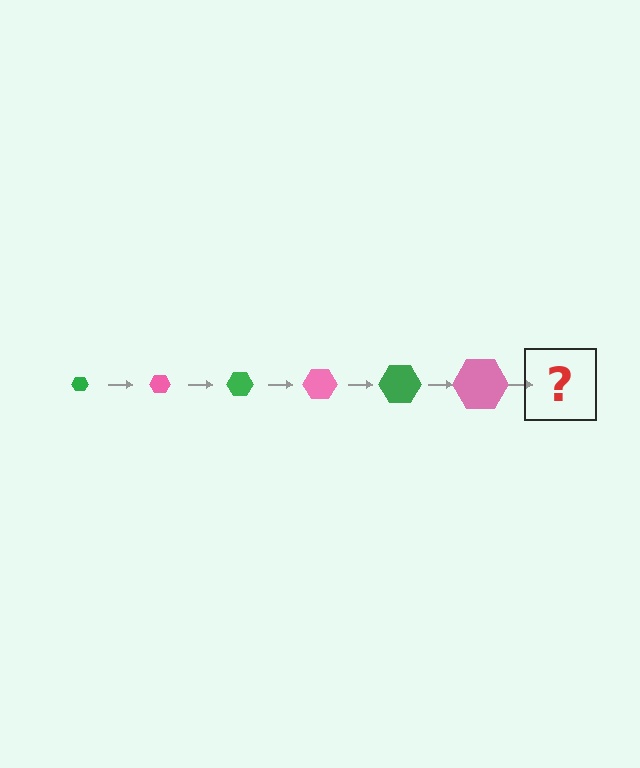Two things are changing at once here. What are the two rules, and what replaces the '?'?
The two rules are that the hexagon grows larger each step and the color cycles through green and pink. The '?' should be a green hexagon, larger than the previous one.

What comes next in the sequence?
The next element should be a green hexagon, larger than the previous one.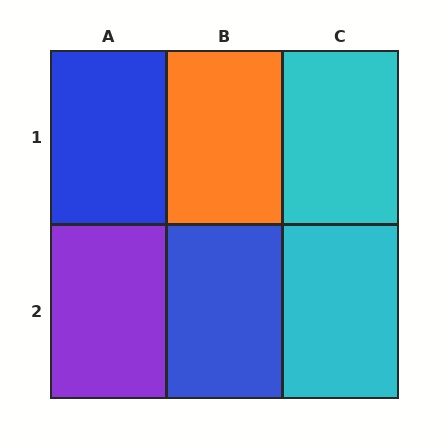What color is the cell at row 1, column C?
Cyan.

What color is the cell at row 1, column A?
Blue.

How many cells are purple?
1 cell is purple.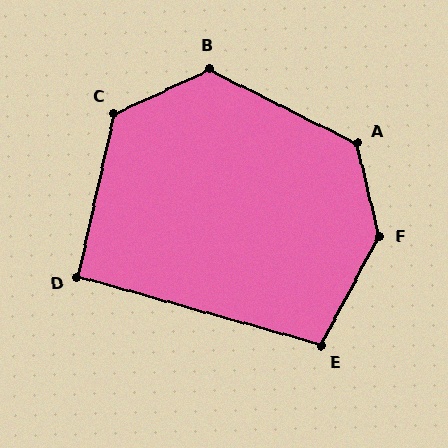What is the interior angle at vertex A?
Approximately 130 degrees (obtuse).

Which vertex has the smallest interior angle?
D, at approximately 93 degrees.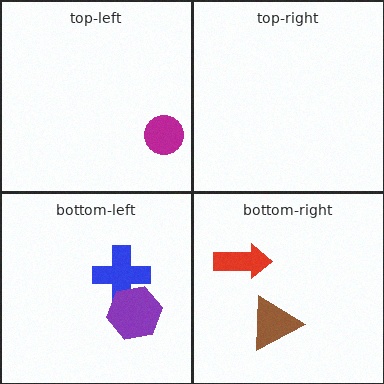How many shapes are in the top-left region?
1.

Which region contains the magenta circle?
The top-left region.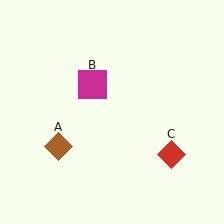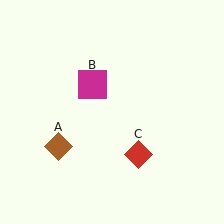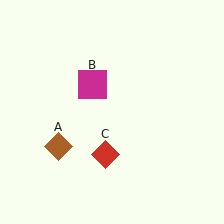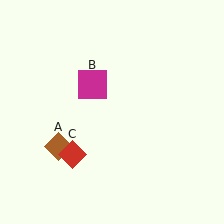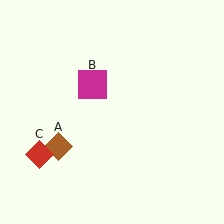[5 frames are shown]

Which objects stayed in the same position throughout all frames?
Brown diamond (object A) and magenta square (object B) remained stationary.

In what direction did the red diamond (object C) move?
The red diamond (object C) moved left.